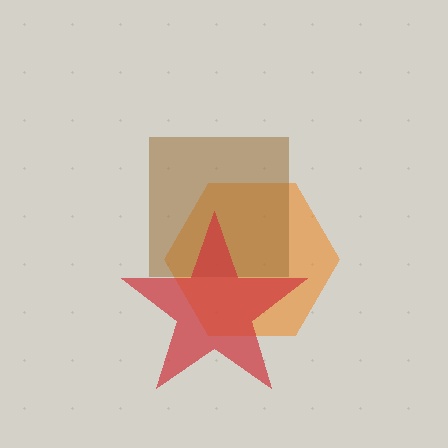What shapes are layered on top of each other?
The layered shapes are: an orange hexagon, a brown square, a red star.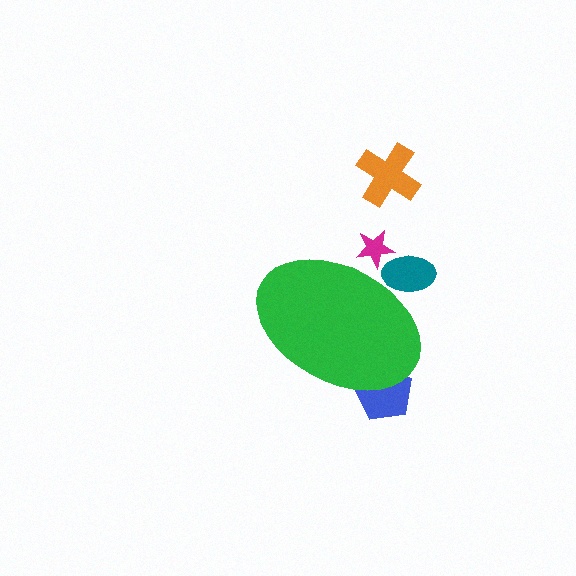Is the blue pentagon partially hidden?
Yes, the blue pentagon is partially hidden behind the green ellipse.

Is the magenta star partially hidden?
Yes, the magenta star is partially hidden behind the green ellipse.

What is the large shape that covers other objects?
A green ellipse.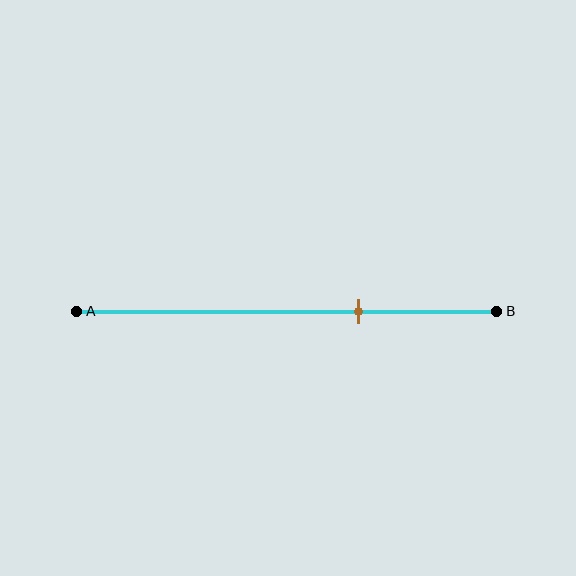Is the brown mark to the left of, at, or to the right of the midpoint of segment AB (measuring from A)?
The brown mark is to the right of the midpoint of segment AB.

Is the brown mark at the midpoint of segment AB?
No, the mark is at about 65% from A, not at the 50% midpoint.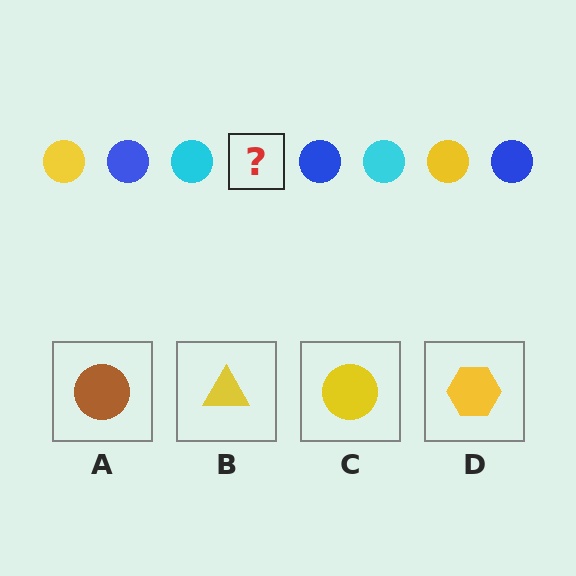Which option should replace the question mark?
Option C.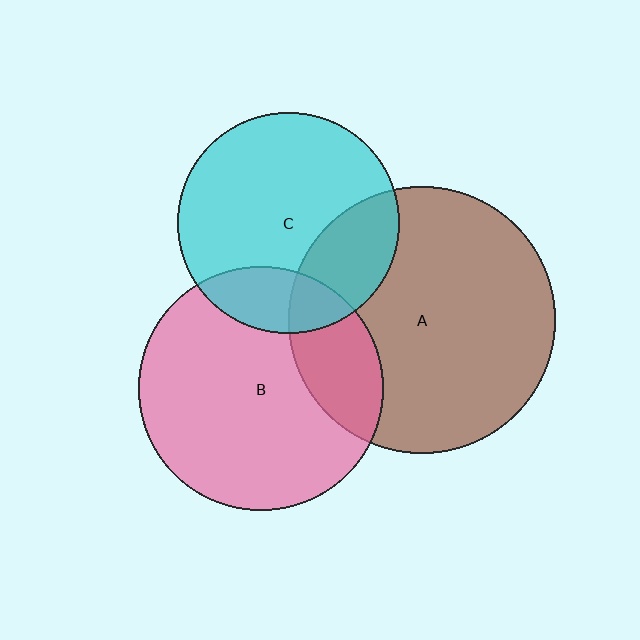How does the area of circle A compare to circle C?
Approximately 1.5 times.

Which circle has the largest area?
Circle A (brown).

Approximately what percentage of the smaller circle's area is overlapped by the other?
Approximately 25%.